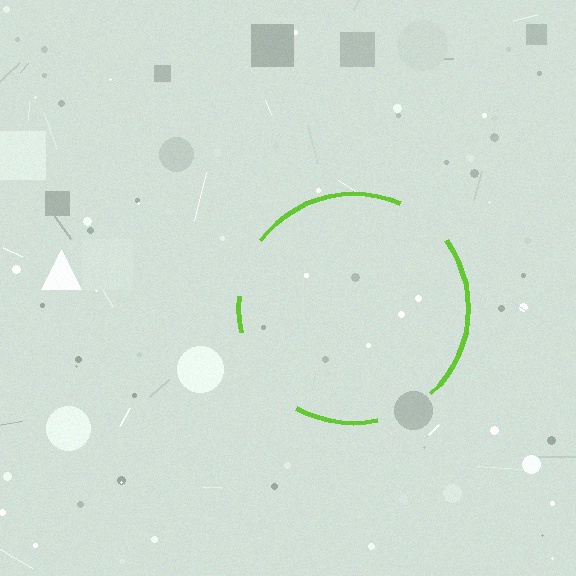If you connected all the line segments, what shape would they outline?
They would outline a circle.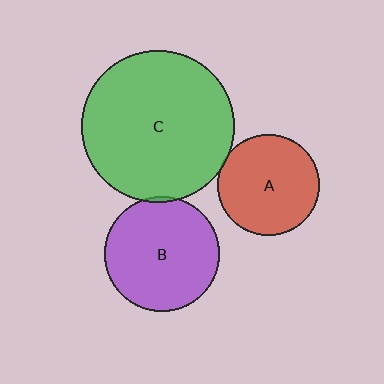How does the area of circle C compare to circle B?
Approximately 1.8 times.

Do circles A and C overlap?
Yes.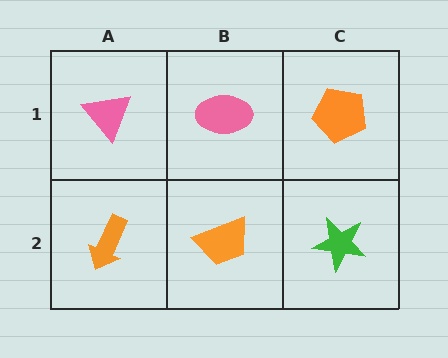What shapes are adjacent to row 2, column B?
A pink ellipse (row 1, column B), an orange arrow (row 2, column A), a green star (row 2, column C).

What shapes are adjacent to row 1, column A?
An orange arrow (row 2, column A), a pink ellipse (row 1, column B).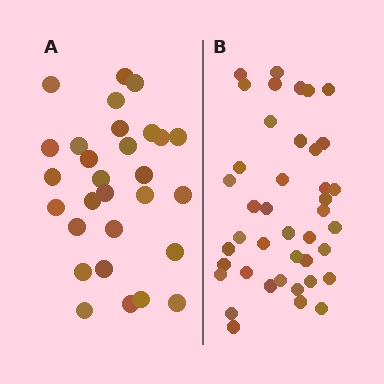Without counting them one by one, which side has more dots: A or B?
Region B (the right region) has more dots.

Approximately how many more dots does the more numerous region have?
Region B has roughly 12 or so more dots than region A.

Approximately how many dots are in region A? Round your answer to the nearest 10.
About 30 dots. (The exact count is 29, which rounds to 30.)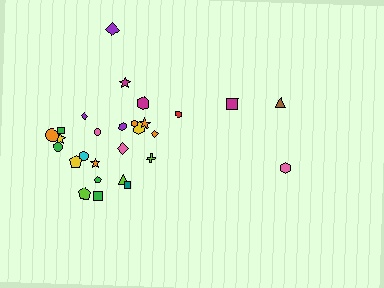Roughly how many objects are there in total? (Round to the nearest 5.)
Roughly 30 objects in total.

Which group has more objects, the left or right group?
The left group.